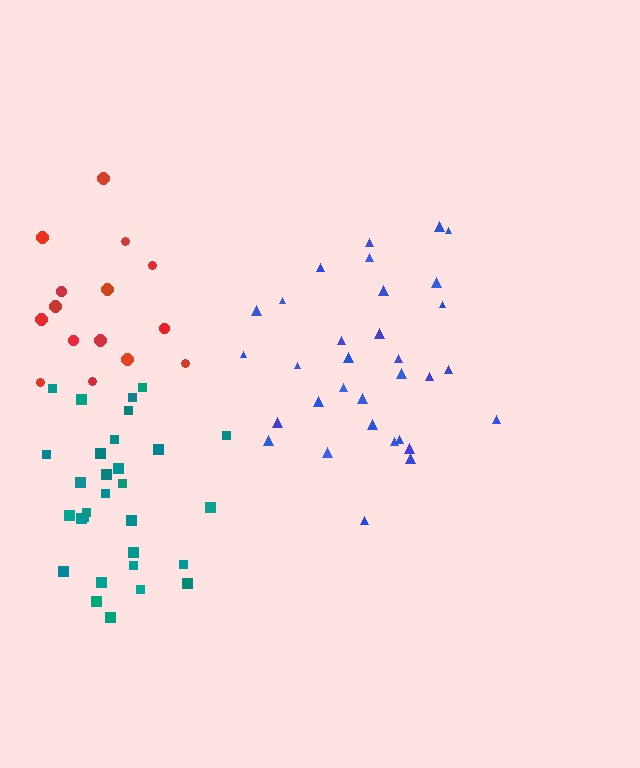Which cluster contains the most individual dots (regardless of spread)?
Blue (32).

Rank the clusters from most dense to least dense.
teal, blue, red.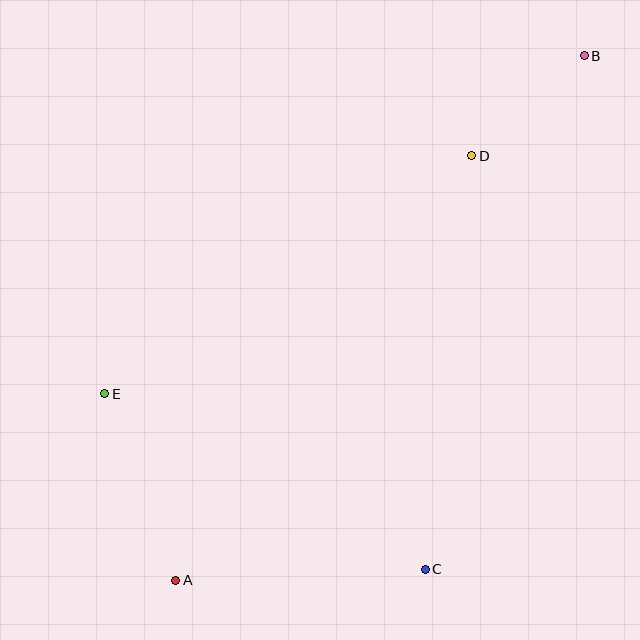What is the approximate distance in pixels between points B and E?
The distance between B and E is approximately 587 pixels.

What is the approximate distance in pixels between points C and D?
The distance between C and D is approximately 416 pixels.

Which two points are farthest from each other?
Points A and B are farthest from each other.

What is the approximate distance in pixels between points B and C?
The distance between B and C is approximately 538 pixels.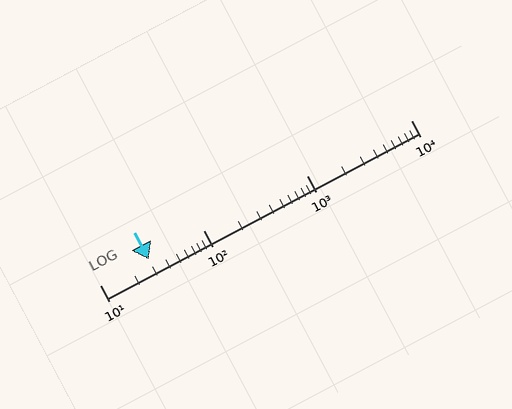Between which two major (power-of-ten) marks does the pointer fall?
The pointer is between 10 and 100.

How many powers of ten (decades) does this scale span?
The scale spans 3 decades, from 10 to 10000.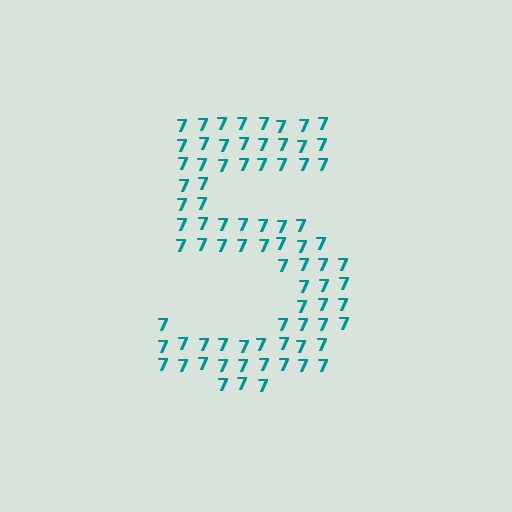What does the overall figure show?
The overall figure shows the digit 5.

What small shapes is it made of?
It is made of small digit 7's.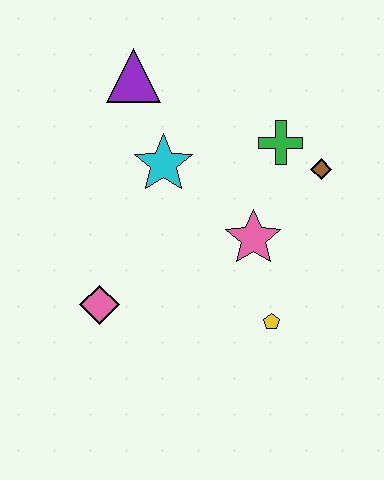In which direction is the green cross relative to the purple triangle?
The green cross is to the right of the purple triangle.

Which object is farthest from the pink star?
The purple triangle is farthest from the pink star.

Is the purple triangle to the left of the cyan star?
Yes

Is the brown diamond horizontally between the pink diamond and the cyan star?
No